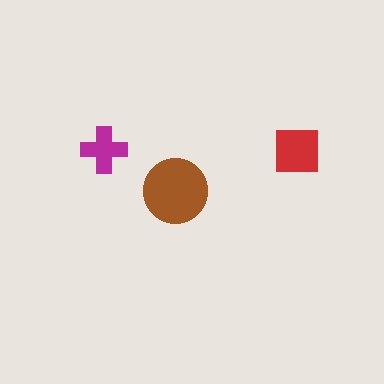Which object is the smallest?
The magenta cross.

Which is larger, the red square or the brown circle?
The brown circle.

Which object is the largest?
The brown circle.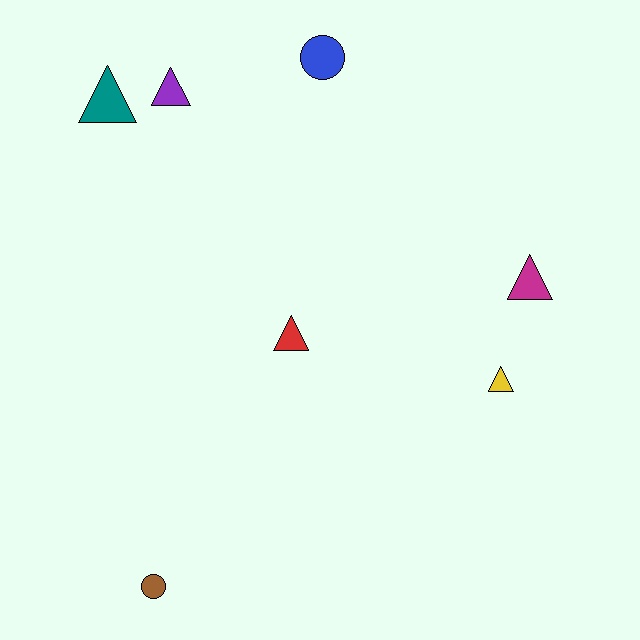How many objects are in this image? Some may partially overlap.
There are 7 objects.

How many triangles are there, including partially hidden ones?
There are 5 triangles.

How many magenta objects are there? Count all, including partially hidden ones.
There is 1 magenta object.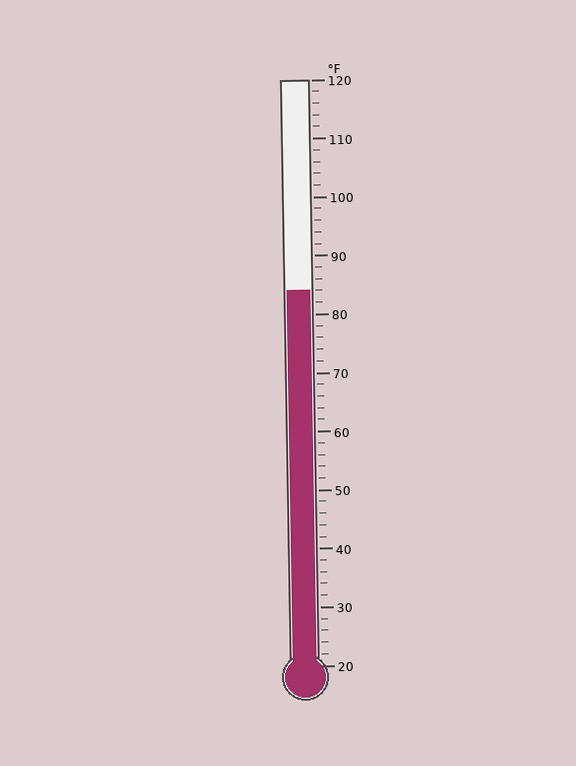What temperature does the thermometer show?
The thermometer shows approximately 84°F.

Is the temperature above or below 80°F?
The temperature is above 80°F.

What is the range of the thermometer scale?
The thermometer scale ranges from 20°F to 120°F.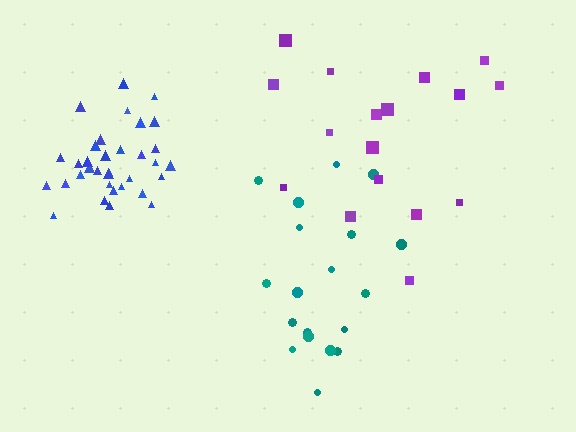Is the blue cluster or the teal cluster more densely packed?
Blue.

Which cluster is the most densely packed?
Blue.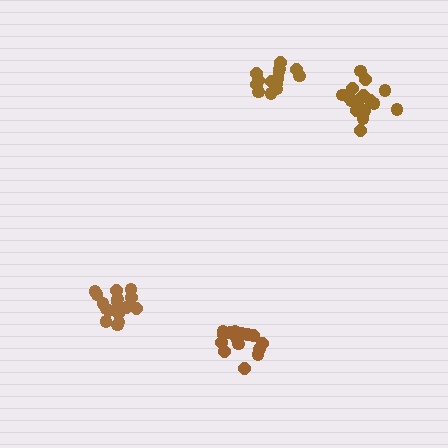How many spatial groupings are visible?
There are 4 spatial groupings.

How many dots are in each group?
Group 1: 17 dots, Group 2: 16 dots, Group 3: 17 dots, Group 4: 19 dots (69 total).